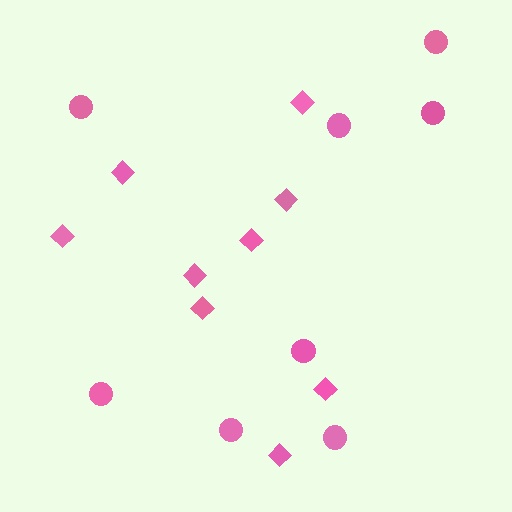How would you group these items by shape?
There are 2 groups: one group of circles (8) and one group of diamonds (9).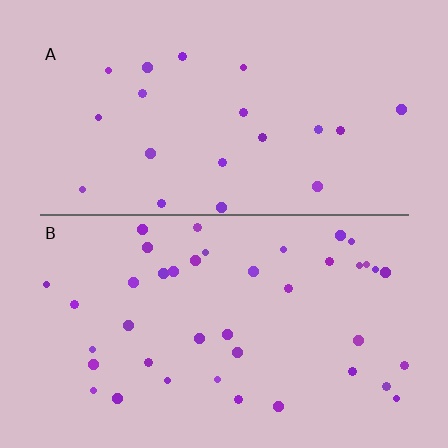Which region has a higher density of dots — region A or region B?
B (the bottom).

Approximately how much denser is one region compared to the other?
Approximately 2.0× — region B over region A.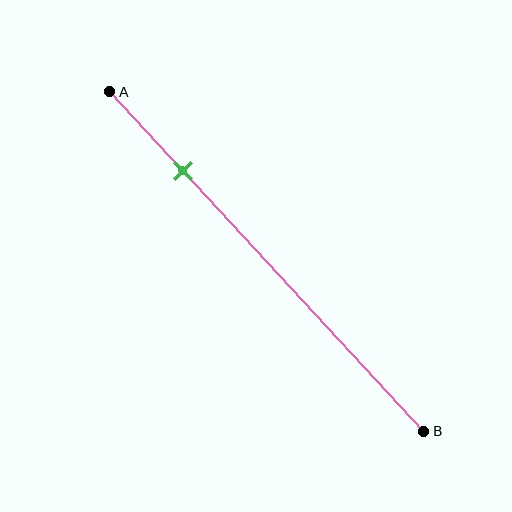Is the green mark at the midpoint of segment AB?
No, the mark is at about 25% from A, not at the 50% midpoint.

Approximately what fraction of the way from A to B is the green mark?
The green mark is approximately 25% of the way from A to B.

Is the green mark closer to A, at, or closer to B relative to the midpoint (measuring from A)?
The green mark is closer to point A than the midpoint of segment AB.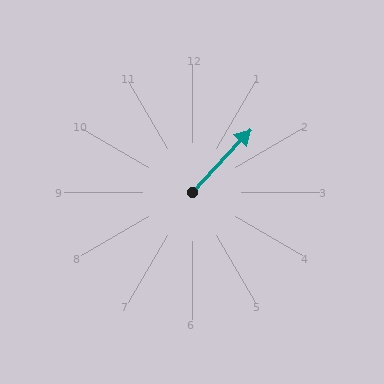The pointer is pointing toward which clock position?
Roughly 1 o'clock.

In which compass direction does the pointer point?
Northeast.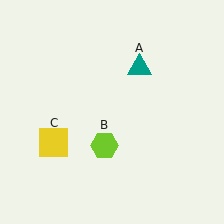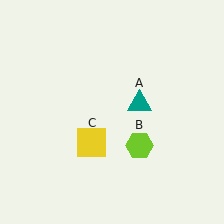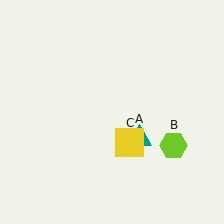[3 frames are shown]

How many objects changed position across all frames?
3 objects changed position: teal triangle (object A), lime hexagon (object B), yellow square (object C).